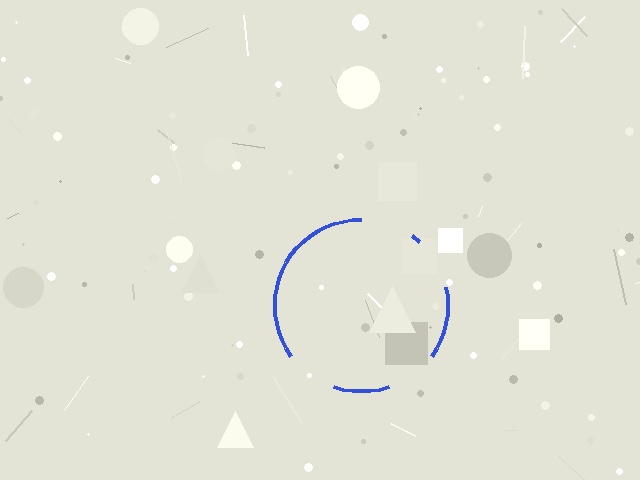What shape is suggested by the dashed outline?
The dashed outline suggests a circle.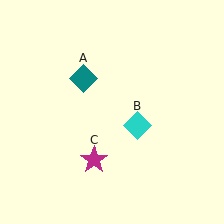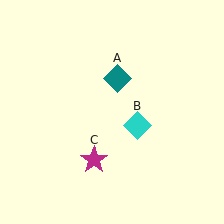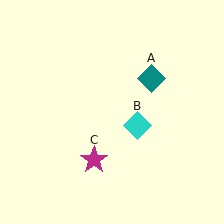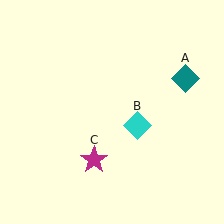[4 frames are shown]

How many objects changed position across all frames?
1 object changed position: teal diamond (object A).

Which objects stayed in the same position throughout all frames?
Cyan diamond (object B) and magenta star (object C) remained stationary.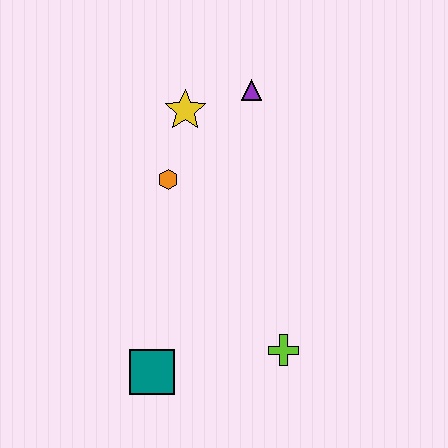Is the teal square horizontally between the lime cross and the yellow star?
No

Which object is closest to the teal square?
The lime cross is closest to the teal square.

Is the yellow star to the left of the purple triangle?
Yes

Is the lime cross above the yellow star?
No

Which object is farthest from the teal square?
The purple triangle is farthest from the teal square.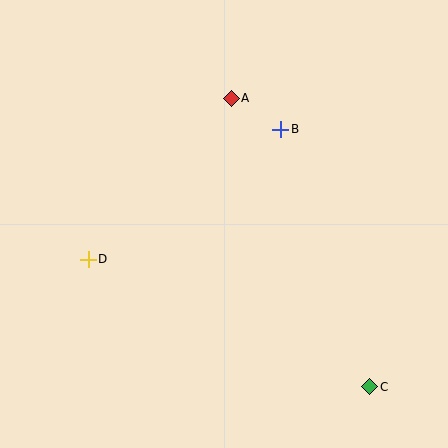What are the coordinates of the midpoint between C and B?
The midpoint between C and B is at (325, 258).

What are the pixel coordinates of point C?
Point C is at (370, 387).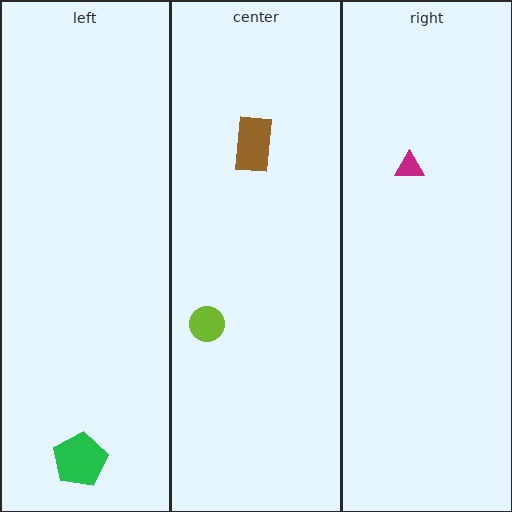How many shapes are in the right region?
1.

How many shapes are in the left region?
1.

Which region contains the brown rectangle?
The center region.